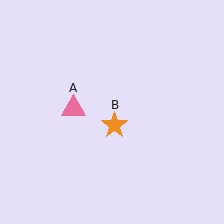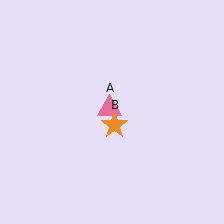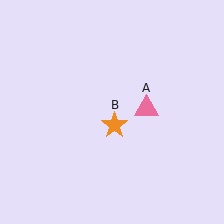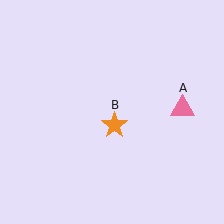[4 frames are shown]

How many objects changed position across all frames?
1 object changed position: pink triangle (object A).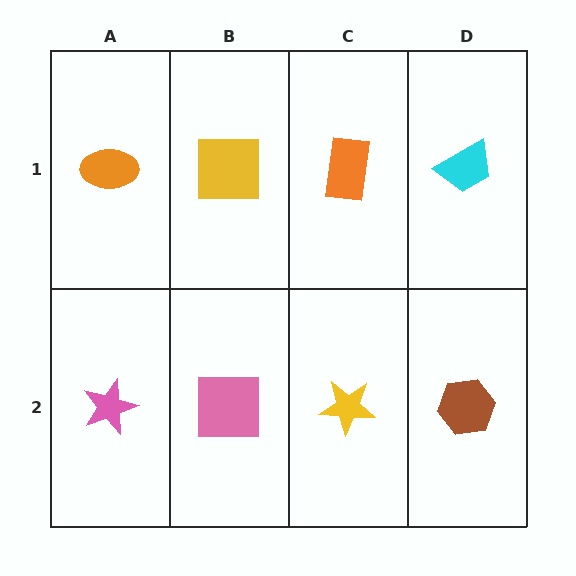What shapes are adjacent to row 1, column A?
A pink star (row 2, column A), a yellow square (row 1, column B).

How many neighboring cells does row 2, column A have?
2.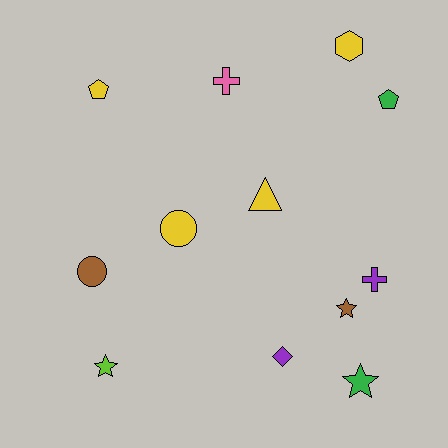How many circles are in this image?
There are 2 circles.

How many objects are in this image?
There are 12 objects.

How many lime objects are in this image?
There is 1 lime object.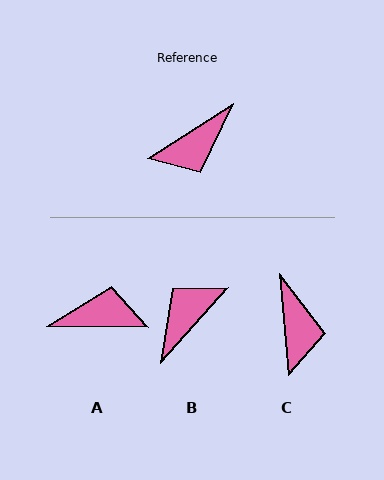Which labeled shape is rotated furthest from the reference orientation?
B, about 164 degrees away.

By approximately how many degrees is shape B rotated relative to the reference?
Approximately 164 degrees clockwise.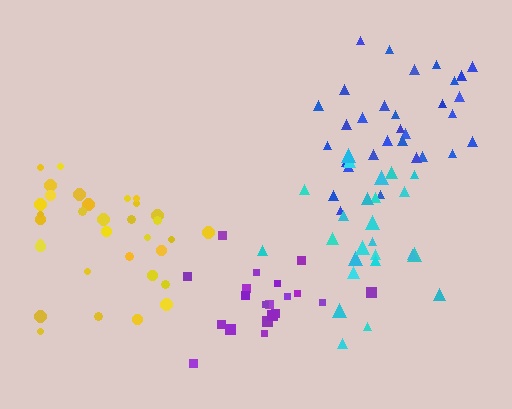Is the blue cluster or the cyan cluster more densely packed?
Blue.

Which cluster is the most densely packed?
Blue.